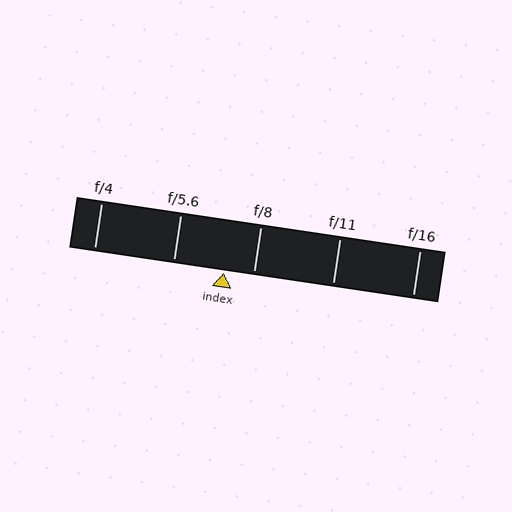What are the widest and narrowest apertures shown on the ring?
The widest aperture shown is f/4 and the narrowest is f/16.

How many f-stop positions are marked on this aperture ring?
There are 5 f-stop positions marked.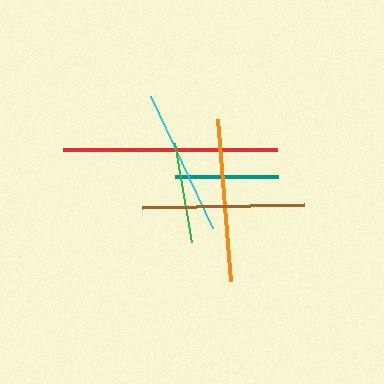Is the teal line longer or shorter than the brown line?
The brown line is longer than the teal line.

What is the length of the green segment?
The green segment is approximately 100 pixels long.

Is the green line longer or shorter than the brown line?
The brown line is longer than the green line.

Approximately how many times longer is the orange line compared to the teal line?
The orange line is approximately 1.6 times the length of the teal line.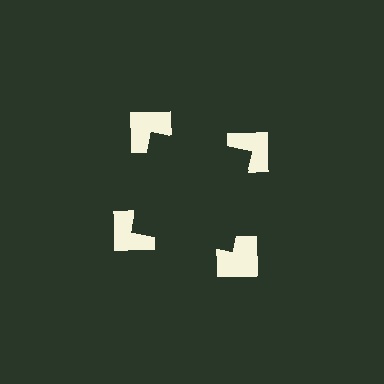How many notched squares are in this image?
There are 4 — one at each vertex of the illusory square.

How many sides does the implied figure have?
4 sides.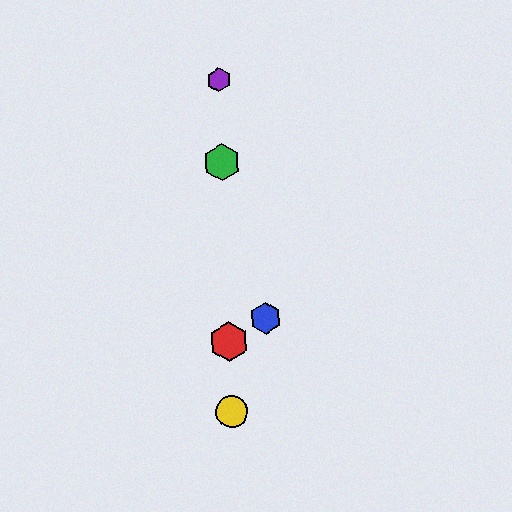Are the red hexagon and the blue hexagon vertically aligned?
No, the red hexagon is at x≈229 and the blue hexagon is at x≈266.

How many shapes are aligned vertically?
4 shapes (the red hexagon, the green hexagon, the yellow circle, the purple hexagon) are aligned vertically.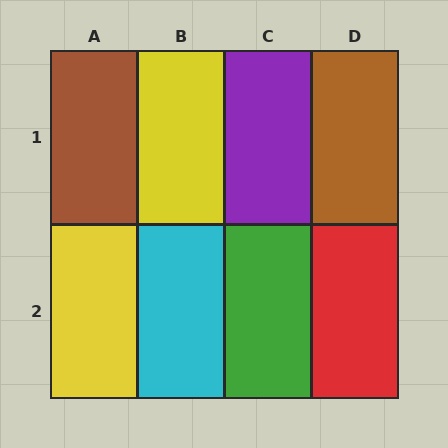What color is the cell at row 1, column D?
Brown.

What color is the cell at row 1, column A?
Brown.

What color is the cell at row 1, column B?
Yellow.